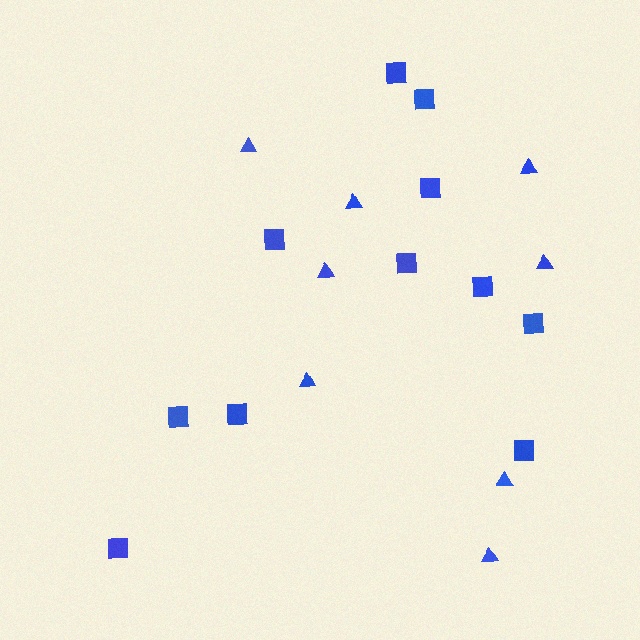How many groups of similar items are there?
There are 2 groups: one group of squares (11) and one group of triangles (8).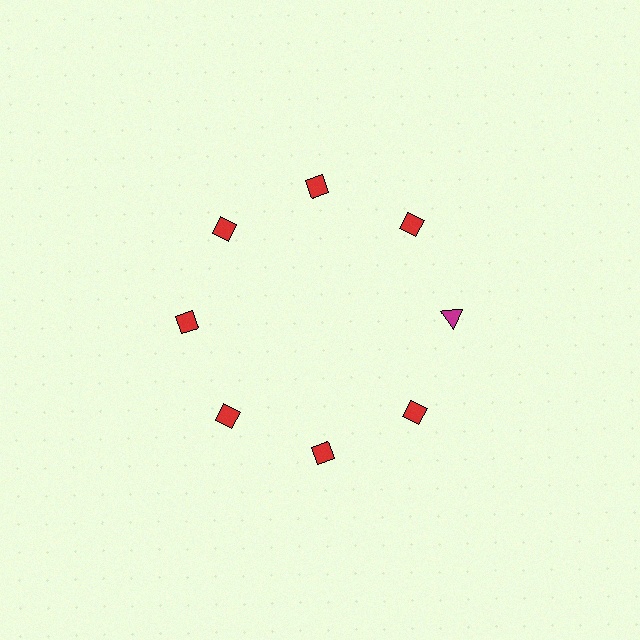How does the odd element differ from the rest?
It differs in both color (magenta instead of red) and shape (triangle instead of diamond).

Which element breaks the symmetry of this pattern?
The magenta triangle at roughly the 3 o'clock position breaks the symmetry. All other shapes are red diamonds.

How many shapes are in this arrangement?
There are 8 shapes arranged in a ring pattern.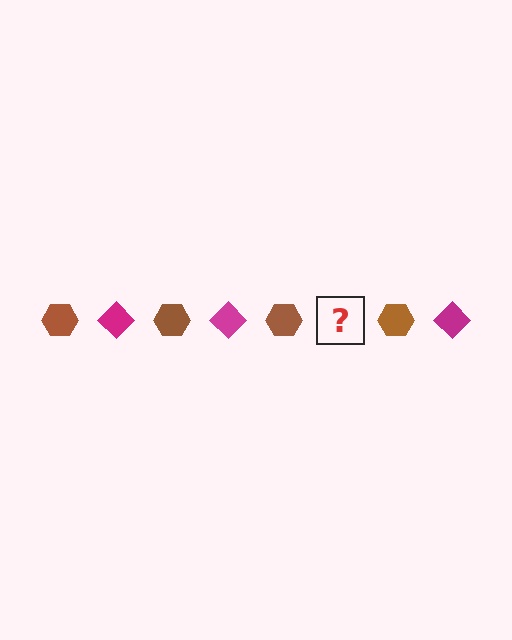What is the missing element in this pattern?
The missing element is a magenta diamond.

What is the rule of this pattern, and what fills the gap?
The rule is that the pattern alternates between brown hexagon and magenta diamond. The gap should be filled with a magenta diamond.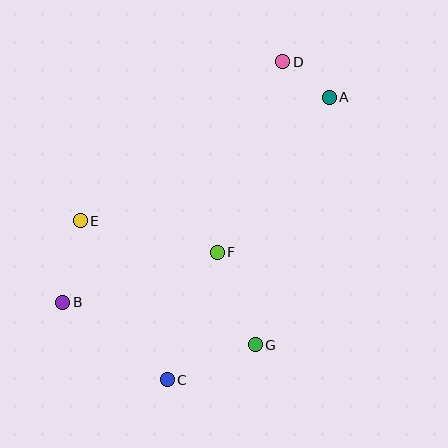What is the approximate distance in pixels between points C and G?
The distance between C and G is approximately 95 pixels.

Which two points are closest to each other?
Points A and D are closest to each other.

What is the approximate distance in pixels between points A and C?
The distance between A and C is approximately 326 pixels.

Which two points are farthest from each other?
Points C and D are farthest from each other.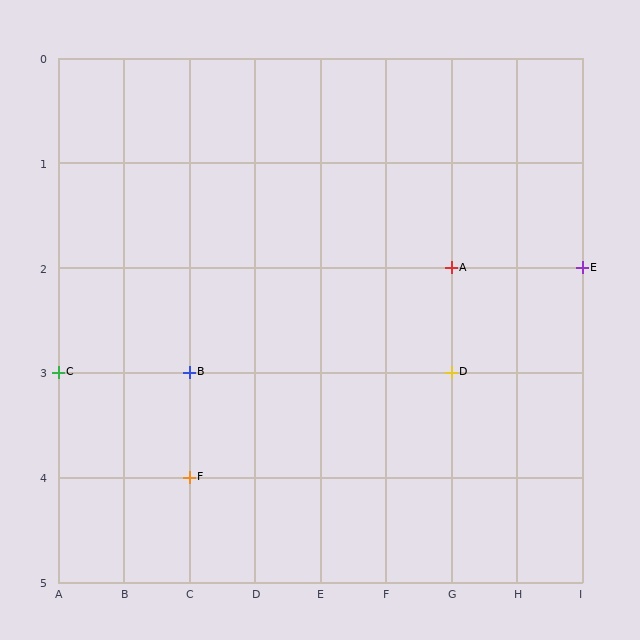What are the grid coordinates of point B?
Point B is at grid coordinates (C, 3).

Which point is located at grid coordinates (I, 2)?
Point E is at (I, 2).